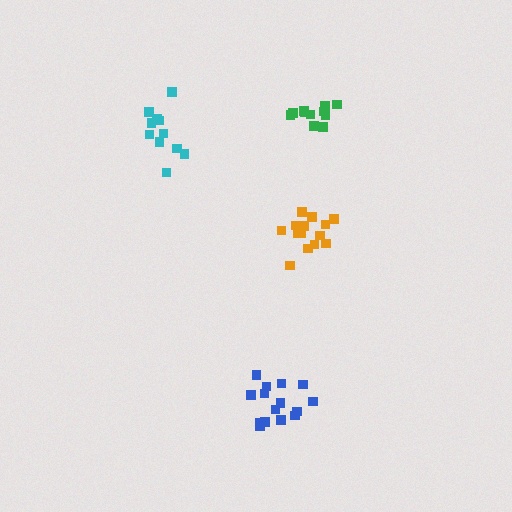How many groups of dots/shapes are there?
There are 4 groups.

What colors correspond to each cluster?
The clusters are colored: blue, cyan, orange, green.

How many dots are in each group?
Group 1: 15 dots, Group 2: 11 dots, Group 3: 15 dots, Group 4: 11 dots (52 total).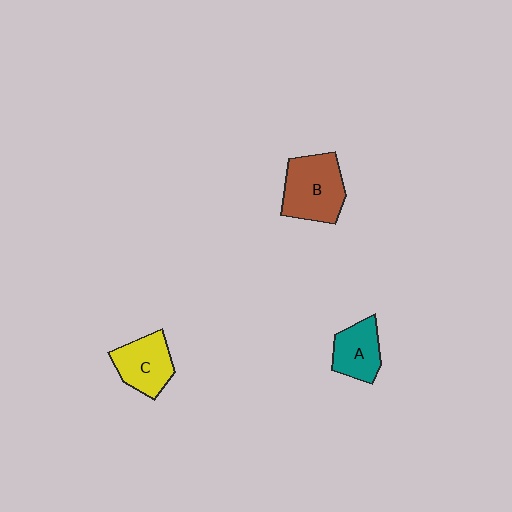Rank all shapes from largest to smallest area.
From largest to smallest: B (brown), C (yellow), A (teal).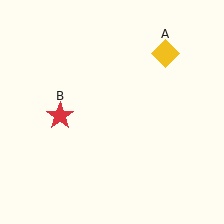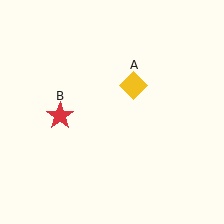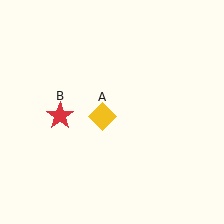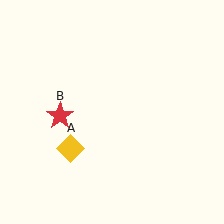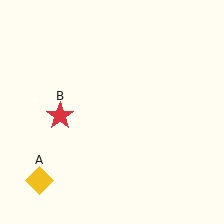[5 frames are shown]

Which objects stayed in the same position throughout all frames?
Red star (object B) remained stationary.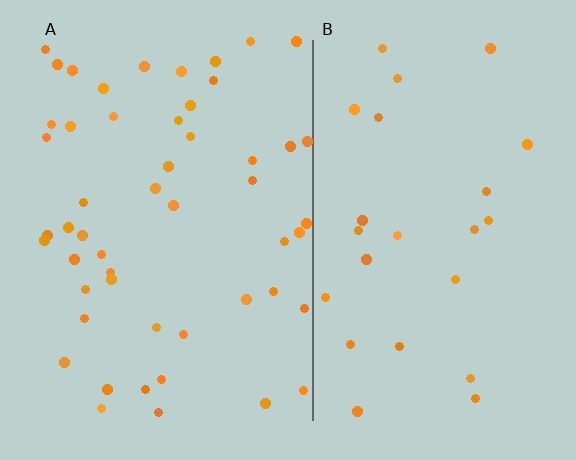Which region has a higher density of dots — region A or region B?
A (the left).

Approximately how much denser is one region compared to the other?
Approximately 2.1× — region A over region B.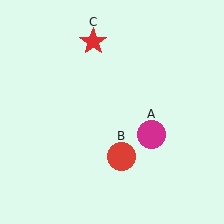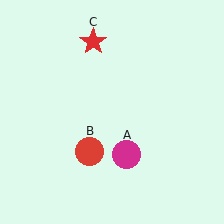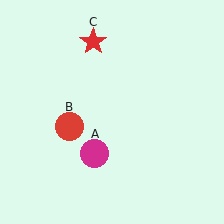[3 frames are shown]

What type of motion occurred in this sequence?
The magenta circle (object A), red circle (object B) rotated clockwise around the center of the scene.